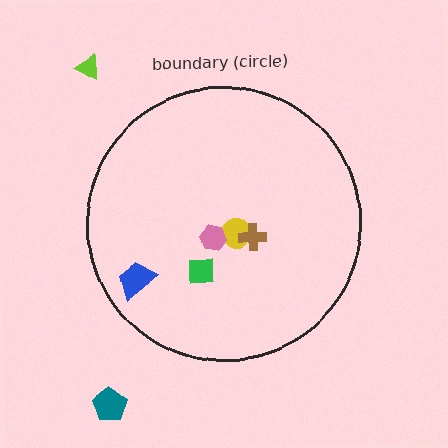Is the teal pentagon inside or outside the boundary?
Outside.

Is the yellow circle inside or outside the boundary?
Inside.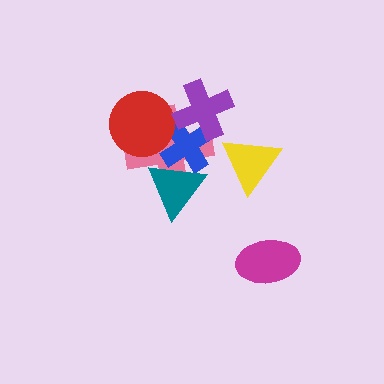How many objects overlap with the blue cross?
4 objects overlap with the blue cross.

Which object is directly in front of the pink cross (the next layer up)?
The blue cross is directly in front of the pink cross.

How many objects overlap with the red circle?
2 objects overlap with the red circle.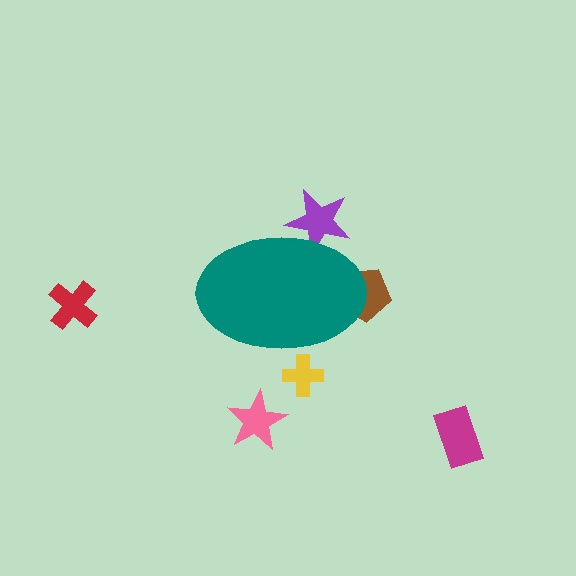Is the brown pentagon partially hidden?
Yes, the brown pentagon is partially hidden behind the teal ellipse.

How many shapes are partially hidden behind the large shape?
3 shapes are partially hidden.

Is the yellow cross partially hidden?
Yes, the yellow cross is partially hidden behind the teal ellipse.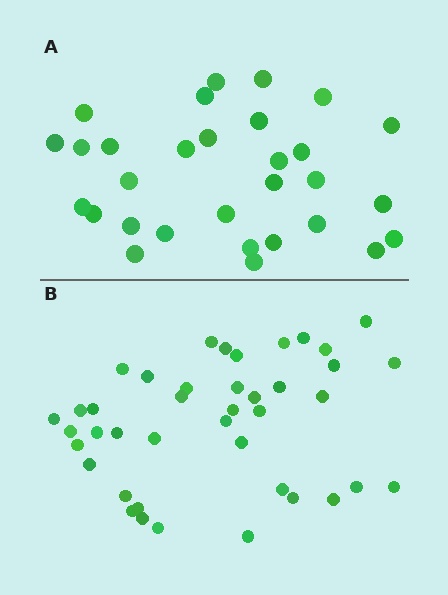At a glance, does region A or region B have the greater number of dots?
Region B (the bottom region) has more dots.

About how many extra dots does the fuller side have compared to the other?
Region B has roughly 12 or so more dots than region A.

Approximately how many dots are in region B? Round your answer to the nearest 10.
About 40 dots. (The exact count is 41, which rounds to 40.)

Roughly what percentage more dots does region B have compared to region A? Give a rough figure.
About 35% more.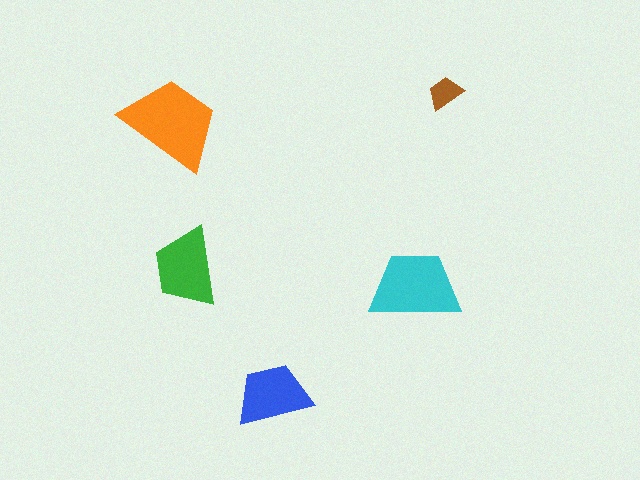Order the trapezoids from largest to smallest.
the orange one, the cyan one, the green one, the blue one, the brown one.